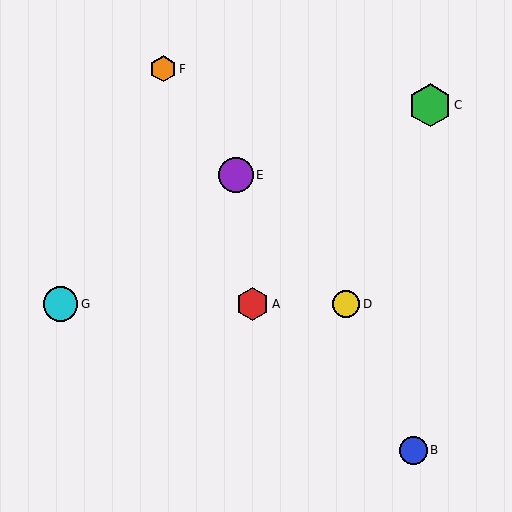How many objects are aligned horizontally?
3 objects (A, D, G) are aligned horizontally.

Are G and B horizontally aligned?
No, G is at y≈304 and B is at y≈450.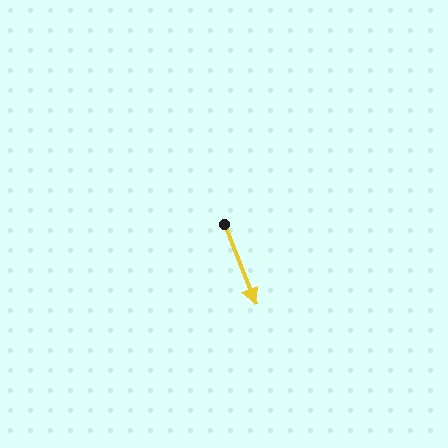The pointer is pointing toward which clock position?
Roughly 5 o'clock.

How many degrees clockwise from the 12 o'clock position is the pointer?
Approximately 159 degrees.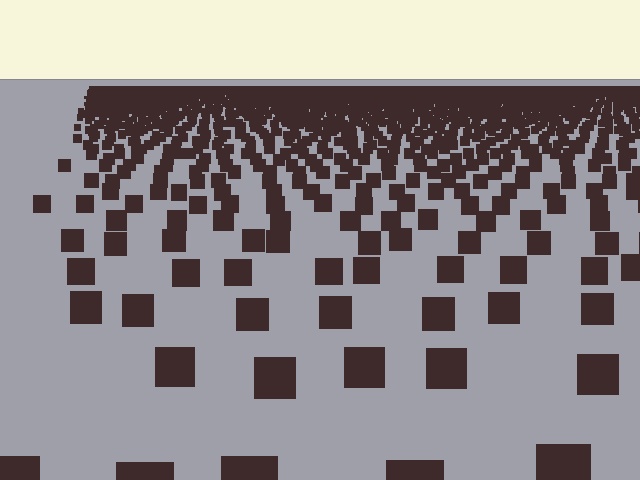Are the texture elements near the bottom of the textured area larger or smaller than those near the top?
Larger. Near the bottom, elements are closer to the viewer and appear at a bigger on-screen size.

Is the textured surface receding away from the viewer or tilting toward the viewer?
The surface is receding away from the viewer. Texture elements get smaller and denser toward the top.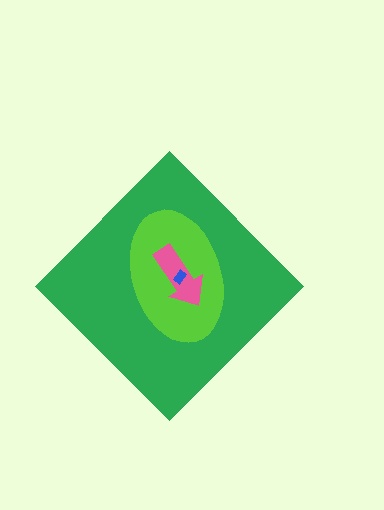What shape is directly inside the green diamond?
The lime ellipse.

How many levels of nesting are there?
4.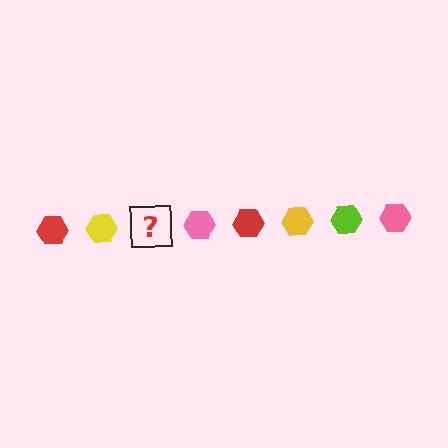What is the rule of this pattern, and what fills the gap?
The rule is that the pattern cycles through red, yellow, lime, pink hexagons. The gap should be filled with a lime hexagon.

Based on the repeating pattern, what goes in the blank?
The blank should be a lime hexagon.